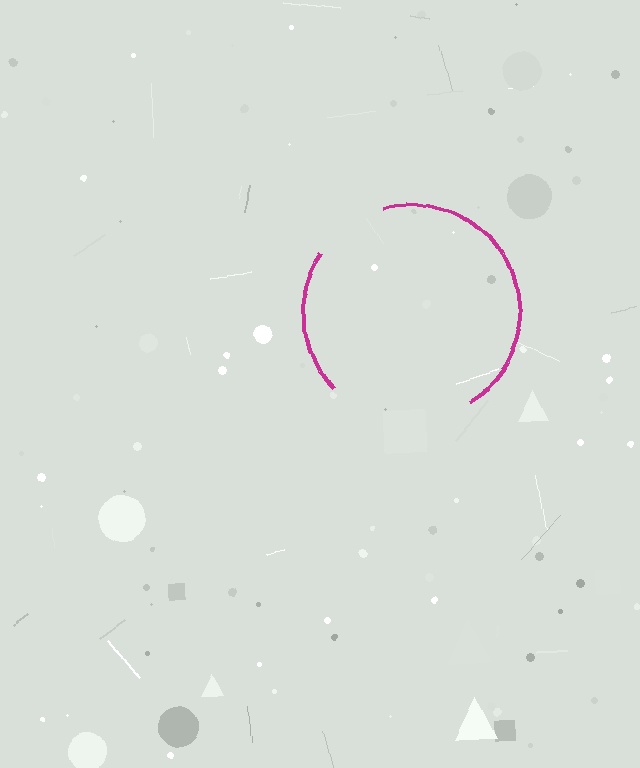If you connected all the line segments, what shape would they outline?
They would outline a circle.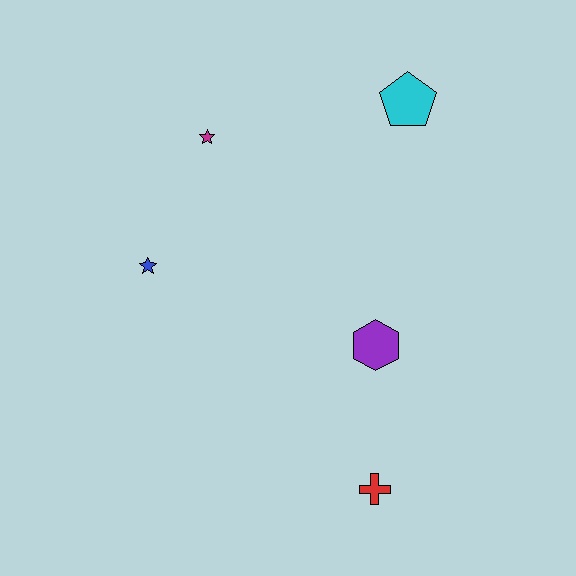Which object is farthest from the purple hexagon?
The magenta star is farthest from the purple hexagon.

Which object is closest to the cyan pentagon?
The magenta star is closest to the cyan pentagon.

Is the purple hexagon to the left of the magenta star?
No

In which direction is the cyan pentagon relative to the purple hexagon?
The cyan pentagon is above the purple hexagon.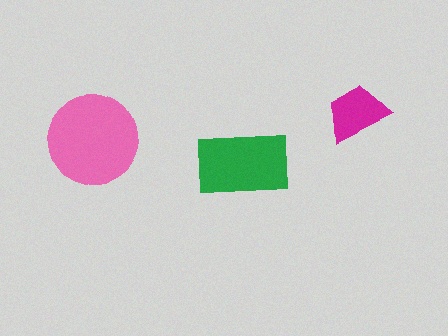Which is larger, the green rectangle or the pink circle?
The pink circle.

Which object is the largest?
The pink circle.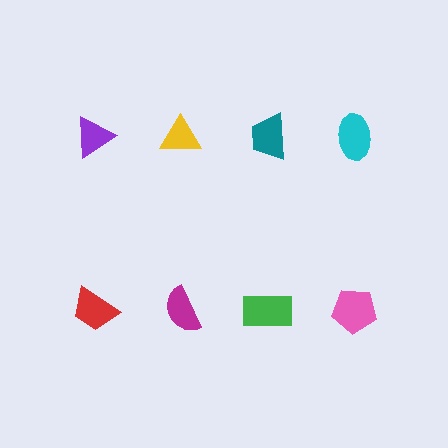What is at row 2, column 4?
A pink pentagon.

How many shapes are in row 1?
4 shapes.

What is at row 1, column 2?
A yellow triangle.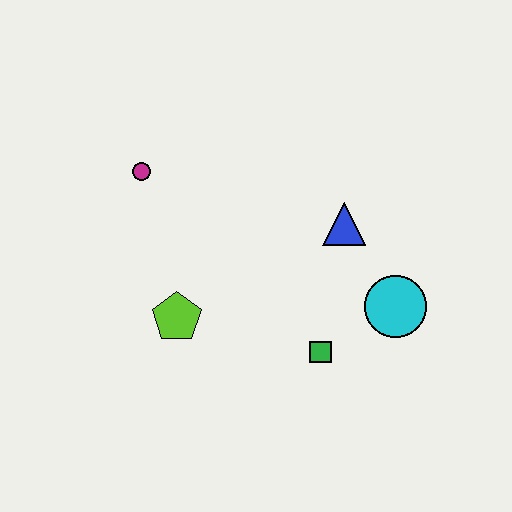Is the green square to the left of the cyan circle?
Yes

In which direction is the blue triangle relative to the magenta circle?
The blue triangle is to the right of the magenta circle.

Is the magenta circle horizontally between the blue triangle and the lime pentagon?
No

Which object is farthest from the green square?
The magenta circle is farthest from the green square.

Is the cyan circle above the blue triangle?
No